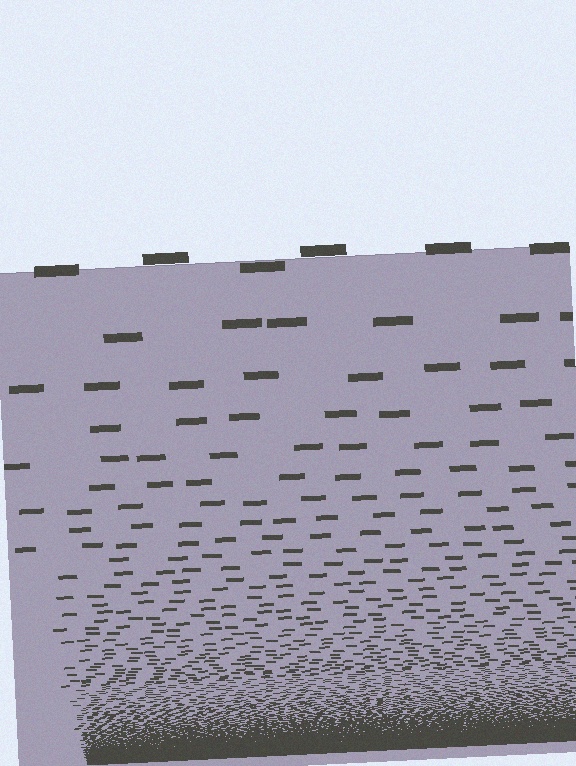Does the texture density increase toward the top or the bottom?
Density increases toward the bottom.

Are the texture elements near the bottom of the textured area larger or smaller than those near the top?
Smaller. The gradient is inverted — elements near the bottom are smaller and denser.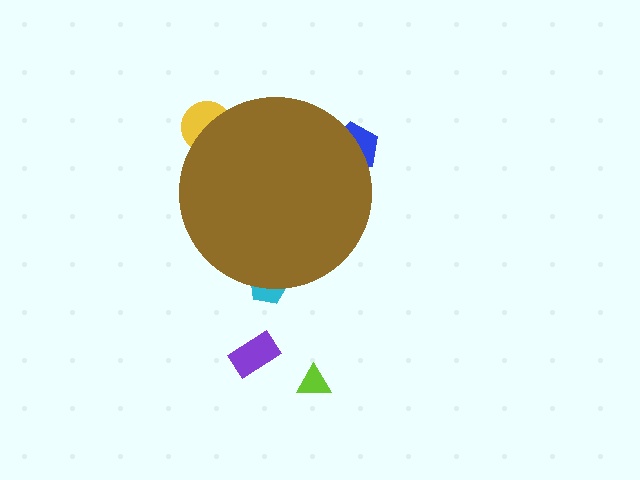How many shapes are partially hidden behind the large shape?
3 shapes are partially hidden.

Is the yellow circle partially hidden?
Yes, the yellow circle is partially hidden behind the brown circle.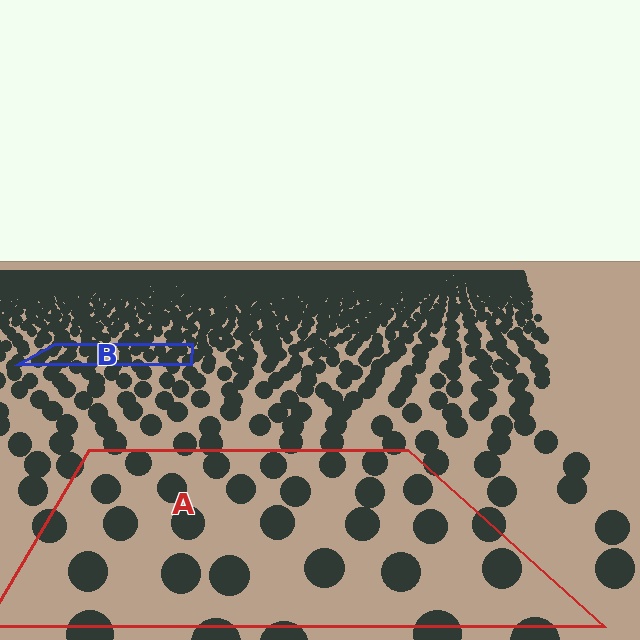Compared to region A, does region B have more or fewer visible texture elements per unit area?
Region B has more texture elements per unit area — they are packed more densely because it is farther away.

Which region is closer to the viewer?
Region A is closer. The texture elements there are larger and more spread out.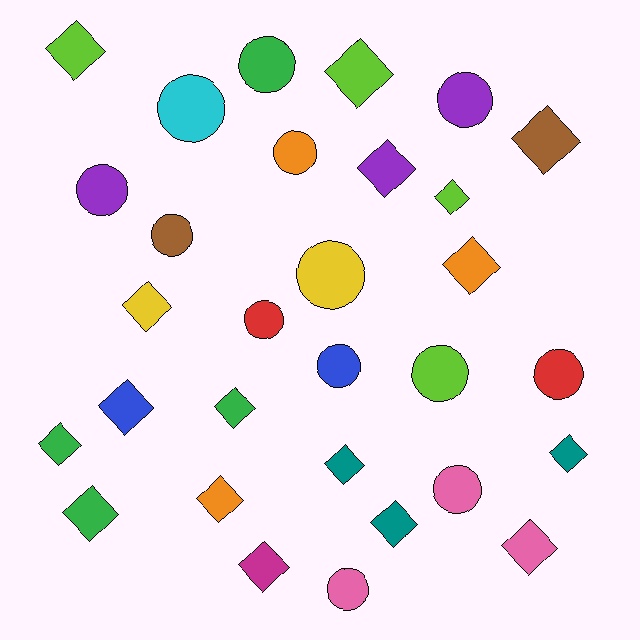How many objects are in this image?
There are 30 objects.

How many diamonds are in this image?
There are 17 diamonds.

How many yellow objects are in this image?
There are 2 yellow objects.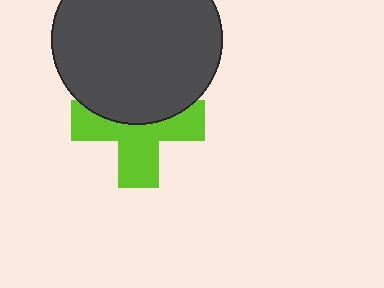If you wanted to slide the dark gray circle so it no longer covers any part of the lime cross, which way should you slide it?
Slide it up — that is the most direct way to separate the two shapes.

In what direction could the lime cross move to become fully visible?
The lime cross could move down. That would shift it out from behind the dark gray circle entirely.